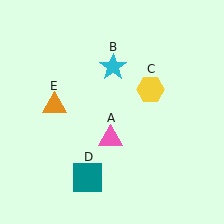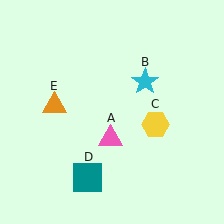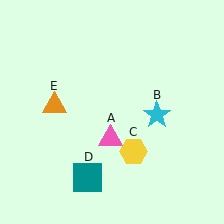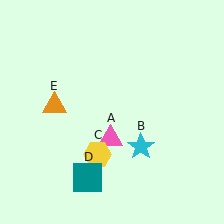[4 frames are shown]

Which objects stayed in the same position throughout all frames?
Pink triangle (object A) and teal square (object D) and orange triangle (object E) remained stationary.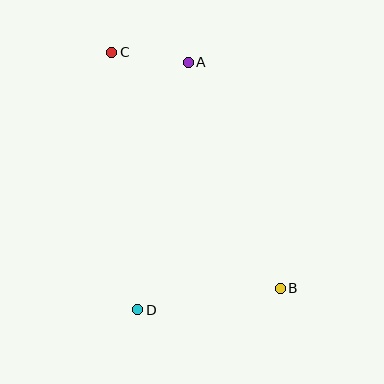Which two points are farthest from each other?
Points B and C are farthest from each other.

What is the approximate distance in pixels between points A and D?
The distance between A and D is approximately 252 pixels.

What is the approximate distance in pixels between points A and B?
The distance between A and B is approximately 244 pixels.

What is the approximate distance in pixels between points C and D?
The distance between C and D is approximately 259 pixels.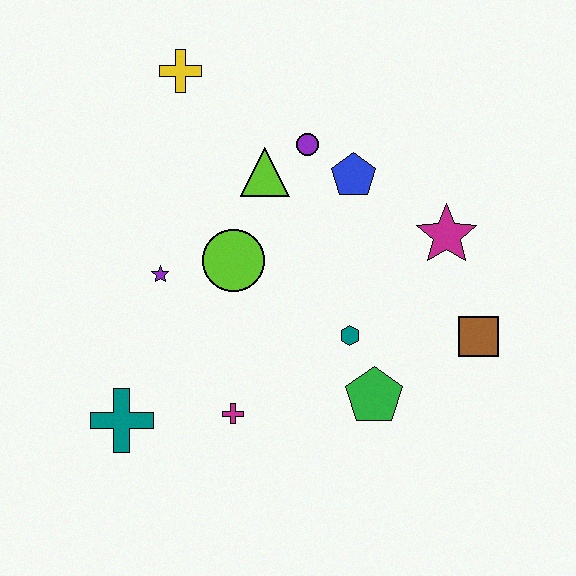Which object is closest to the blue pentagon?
The purple circle is closest to the blue pentagon.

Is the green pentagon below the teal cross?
No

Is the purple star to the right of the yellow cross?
No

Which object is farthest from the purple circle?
The teal cross is farthest from the purple circle.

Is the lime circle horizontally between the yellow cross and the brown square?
Yes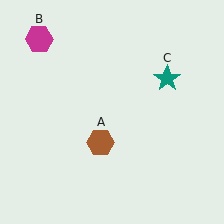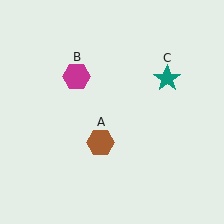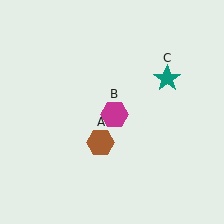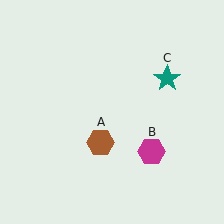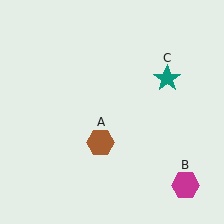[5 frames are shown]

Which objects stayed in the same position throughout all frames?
Brown hexagon (object A) and teal star (object C) remained stationary.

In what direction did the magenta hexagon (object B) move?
The magenta hexagon (object B) moved down and to the right.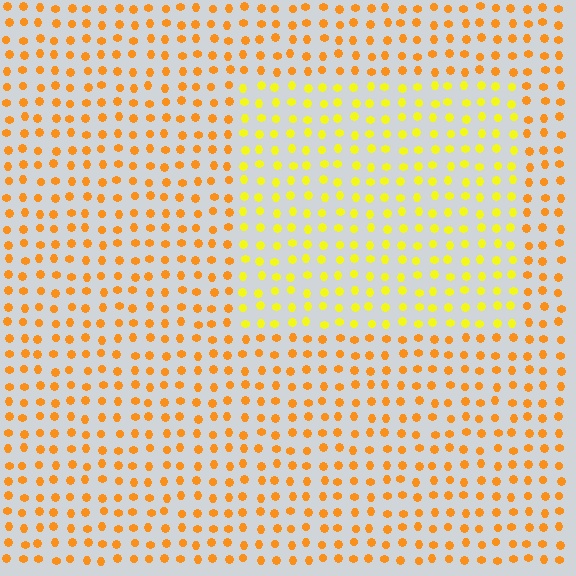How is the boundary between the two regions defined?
The boundary is defined purely by a slight shift in hue (about 30 degrees). Spacing, size, and orientation are identical on both sides.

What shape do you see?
I see a rectangle.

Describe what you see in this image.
The image is filled with small orange elements in a uniform arrangement. A rectangle-shaped region is visible where the elements are tinted to a slightly different hue, forming a subtle color boundary.